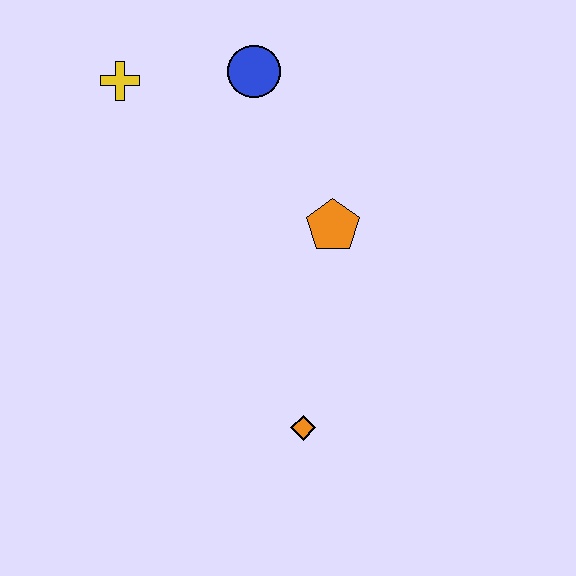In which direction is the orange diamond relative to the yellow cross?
The orange diamond is below the yellow cross.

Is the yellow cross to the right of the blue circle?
No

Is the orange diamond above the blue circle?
No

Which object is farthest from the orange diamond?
The yellow cross is farthest from the orange diamond.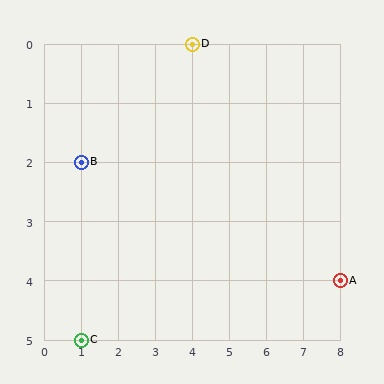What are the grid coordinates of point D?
Point D is at grid coordinates (4, 0).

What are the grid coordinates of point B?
Point B is at grid coordinates (1, 2).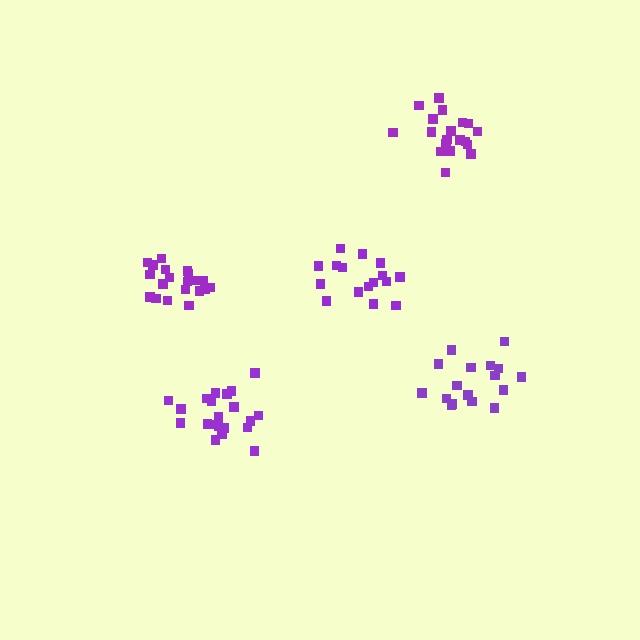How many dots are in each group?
Group 1: 21 dots, Group 2: 17 dots, Group 3: 16 dots, Group 4: 20 dots, Group 5: 19 dots (93 total).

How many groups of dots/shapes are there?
There are 5 groups.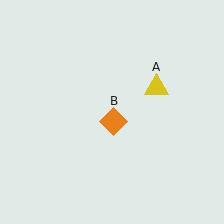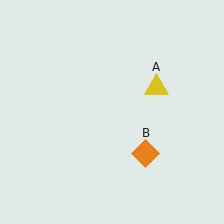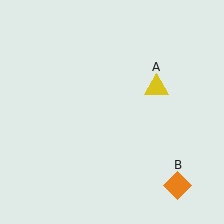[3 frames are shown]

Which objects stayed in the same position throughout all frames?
Yellow triangle (object A) remained stationary.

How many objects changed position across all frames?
1 object changed position: orange diamond (object B).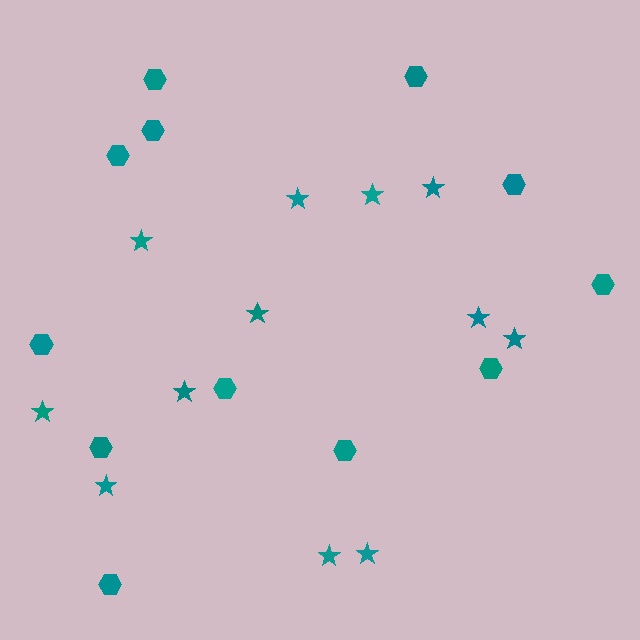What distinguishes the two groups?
There are 2 groups: one group of hexagons (12) and one group of stars (12).